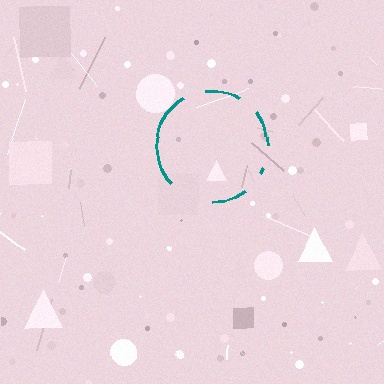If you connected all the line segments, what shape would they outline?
They would outline a circle.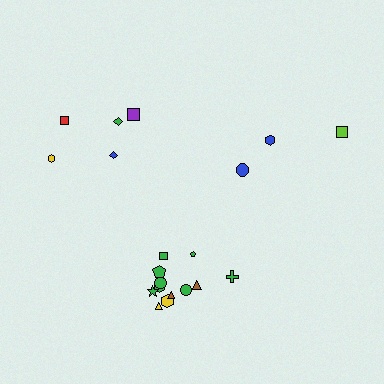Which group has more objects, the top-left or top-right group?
The top-left group.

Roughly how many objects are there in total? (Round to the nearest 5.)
Roughly 20 objects in total.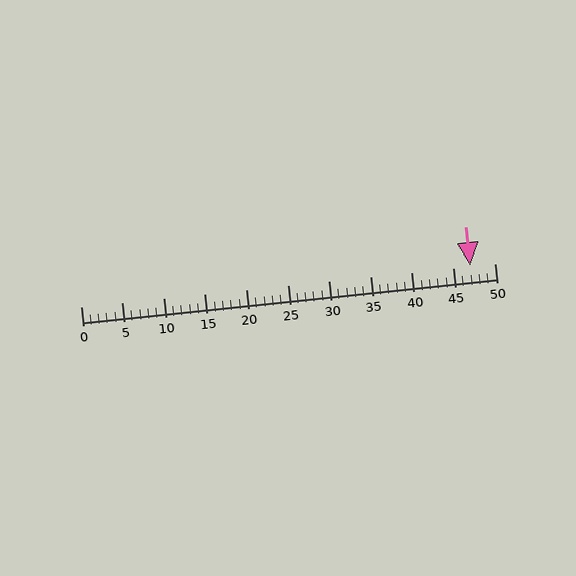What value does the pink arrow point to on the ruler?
The pink arrow points to approximately 47.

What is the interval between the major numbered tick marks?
The major tick marks are spaced 5 units apart.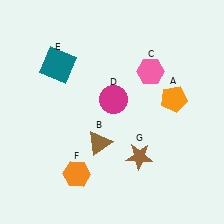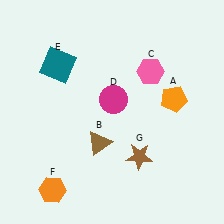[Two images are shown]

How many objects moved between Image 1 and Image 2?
1 object moved between the two images.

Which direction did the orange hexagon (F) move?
The orange hexagon (F) moved left.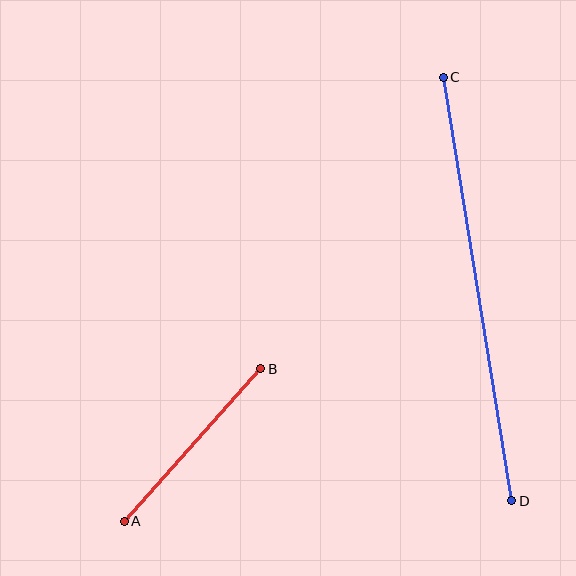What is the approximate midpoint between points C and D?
The midpoint is at approximately (478, 289) pixels.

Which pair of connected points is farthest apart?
Points C and D are farthest apart.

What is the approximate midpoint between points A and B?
The midpoint is at approximately (193, 445) pixels.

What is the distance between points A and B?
The distance is approximately 205 pixels.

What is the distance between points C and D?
The distance is approximately 429 pixels.